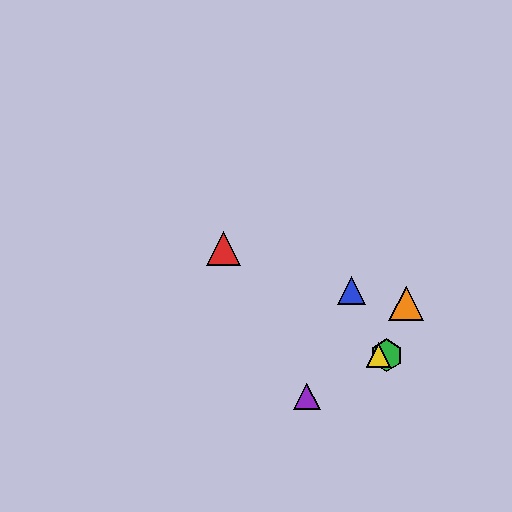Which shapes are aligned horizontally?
The green hexagon, the yellow triangle are aligned horizontally.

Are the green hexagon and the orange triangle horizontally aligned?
No, the green hexagon is at y≈355 and the orange triangle is at y≈303.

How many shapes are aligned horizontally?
2 shapes (the green hexagon, the yellow triangle) are aligned horizontally.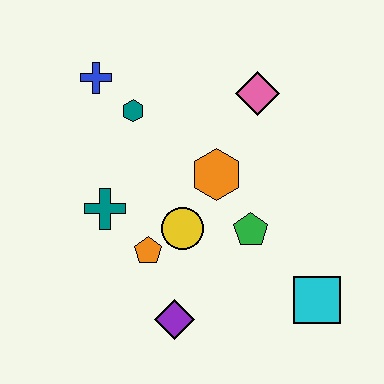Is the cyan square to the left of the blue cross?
No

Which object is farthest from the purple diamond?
The blue cross is farthest from the purple diamond.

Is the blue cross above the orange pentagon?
Yes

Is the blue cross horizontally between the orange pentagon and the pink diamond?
No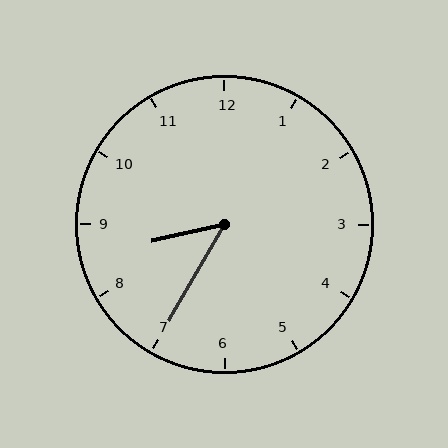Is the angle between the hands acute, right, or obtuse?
It is acute.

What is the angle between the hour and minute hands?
Approximately 48 degrees.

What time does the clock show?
8:35.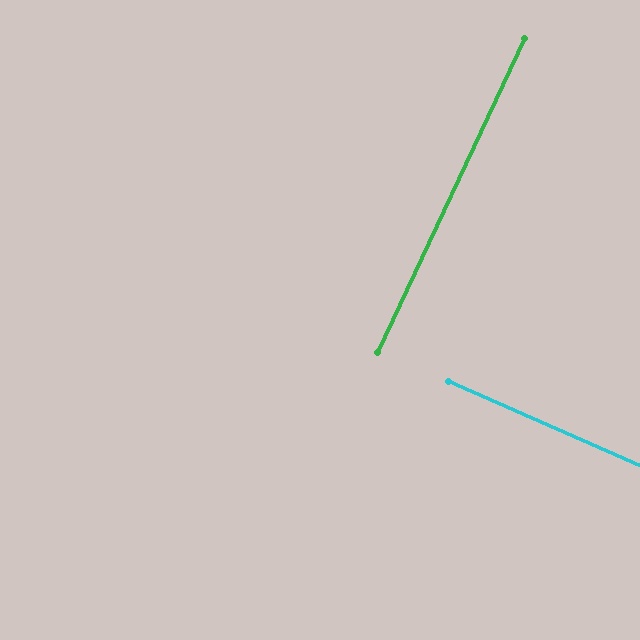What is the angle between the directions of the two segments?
Approximately 89 degrees.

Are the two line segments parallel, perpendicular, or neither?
Perpendicular — they meet at approximately 89°.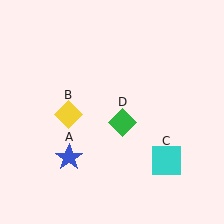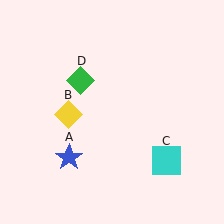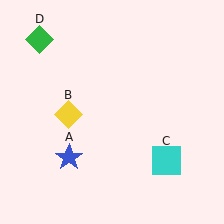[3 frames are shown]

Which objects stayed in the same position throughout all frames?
Blue star (object A) and yellow diamond (object B) and cyan square (object C) remained stationary.